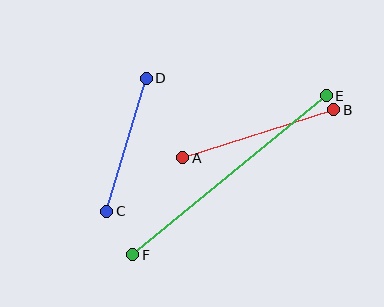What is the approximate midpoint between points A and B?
The midpoint is at approximately (258, 134) pixels.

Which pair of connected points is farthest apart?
Points E and F are farthest apart.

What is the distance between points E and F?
The distance is approximately 250 pixels.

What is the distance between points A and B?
The distance is approximately 158 pixels.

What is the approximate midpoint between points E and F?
The midpoint is at approximately (229, 175) pixels.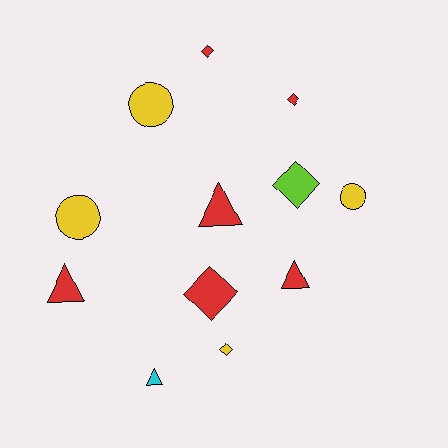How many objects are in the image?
There are 12 objects.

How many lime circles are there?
There are no lime circles.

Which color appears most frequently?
Red, with 6 objects.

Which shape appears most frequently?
Diamond, with 5 objects.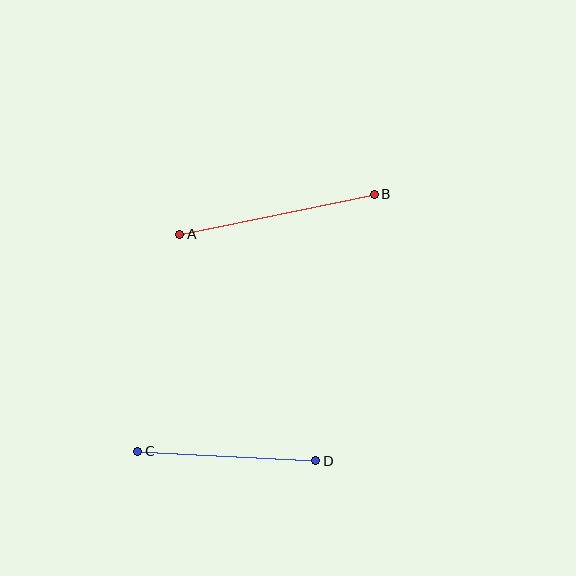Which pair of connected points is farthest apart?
Points A and B are farthest apart.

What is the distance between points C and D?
The distance is approximately 178 pixels.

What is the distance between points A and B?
The distance is approximately 199 pixels.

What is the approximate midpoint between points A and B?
The midpoint is at approximately (277, 214) pixels.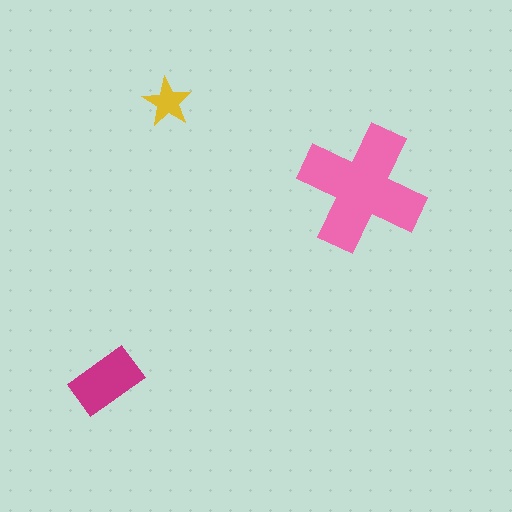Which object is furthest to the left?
The magenta rectangle is leftmost.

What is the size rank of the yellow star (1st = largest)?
3rd.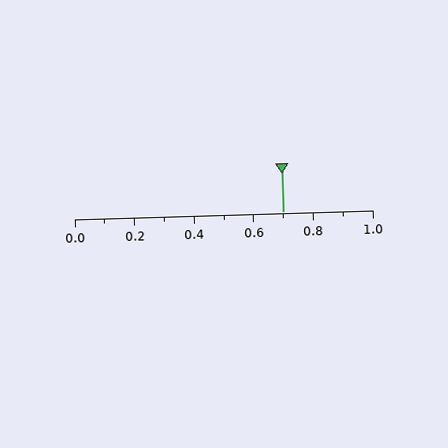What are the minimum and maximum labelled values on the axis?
The axis runs from 0.0 to 1.0.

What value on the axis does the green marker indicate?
The marker indicates approximately 0.7.